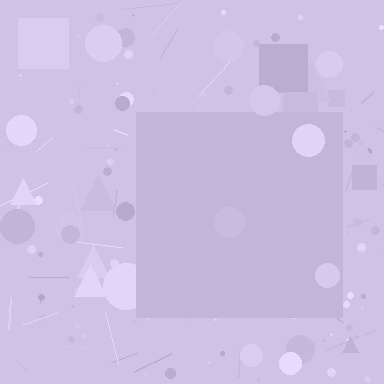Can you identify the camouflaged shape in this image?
The camouflaged shape is a square.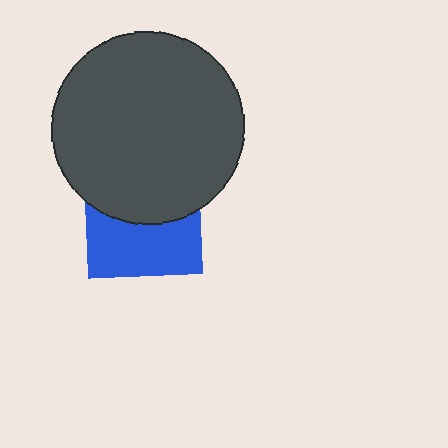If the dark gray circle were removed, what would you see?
You would see the complete blue square.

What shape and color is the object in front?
The object in front is a dark gray circle.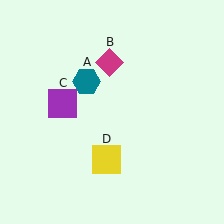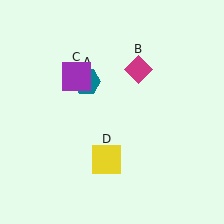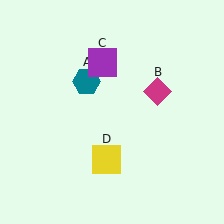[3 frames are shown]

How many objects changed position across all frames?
2 objects changed position: magenta diamond (object B), purple square (object C).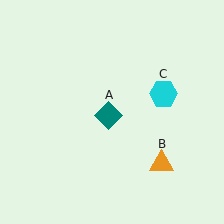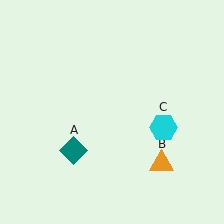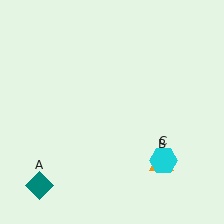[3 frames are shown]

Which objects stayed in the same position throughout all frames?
Orange triangle (object B) remained stationary.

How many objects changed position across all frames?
2 objects changed position: teal diamond (object A), cyan hexagon (object C).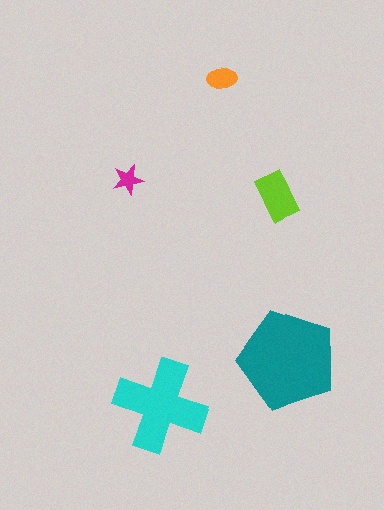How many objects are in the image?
There are 5 objects in the image.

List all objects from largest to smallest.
The teal pentagon, the cyan cross, the lime rectangle, the orange ellipse, the magenta star.